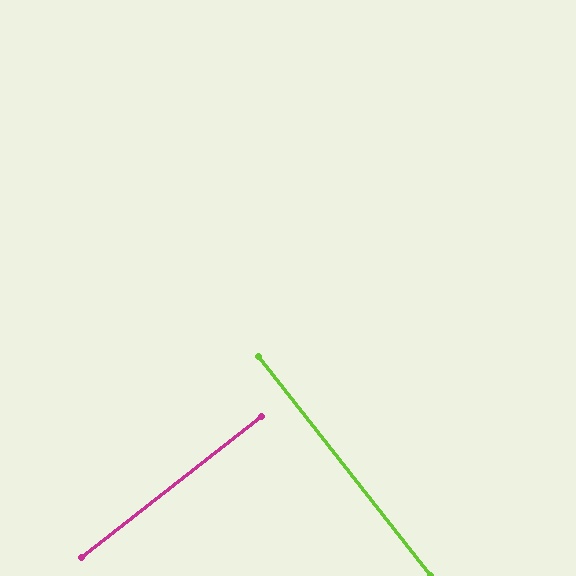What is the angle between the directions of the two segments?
Approximately 90 degrees.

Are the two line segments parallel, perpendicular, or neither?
Perpendicular — they meet at approximately 90°.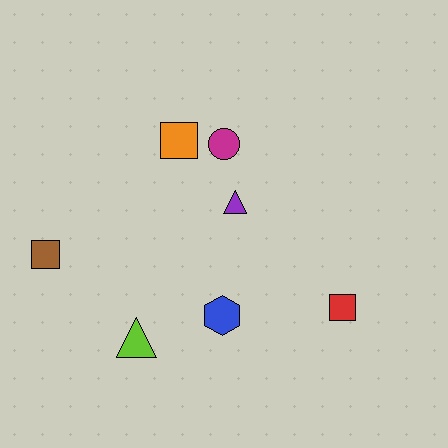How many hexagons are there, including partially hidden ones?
There is 1 hexagon.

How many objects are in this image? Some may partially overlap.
There are 7 objects.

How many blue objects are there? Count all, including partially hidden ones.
There is 1 blue object.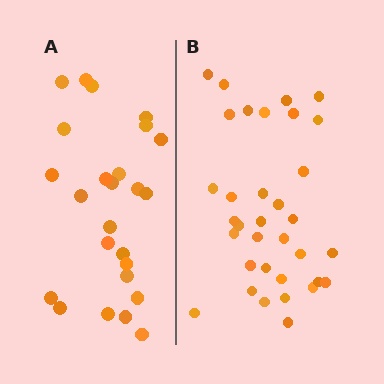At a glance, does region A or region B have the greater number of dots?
Region B (the right region) has more dots.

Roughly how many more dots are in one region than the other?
Region B has roughly 8 or so more dots than region A.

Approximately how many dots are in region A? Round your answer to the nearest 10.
About 20 dots. (The exact count is 25, which rounds to 20.)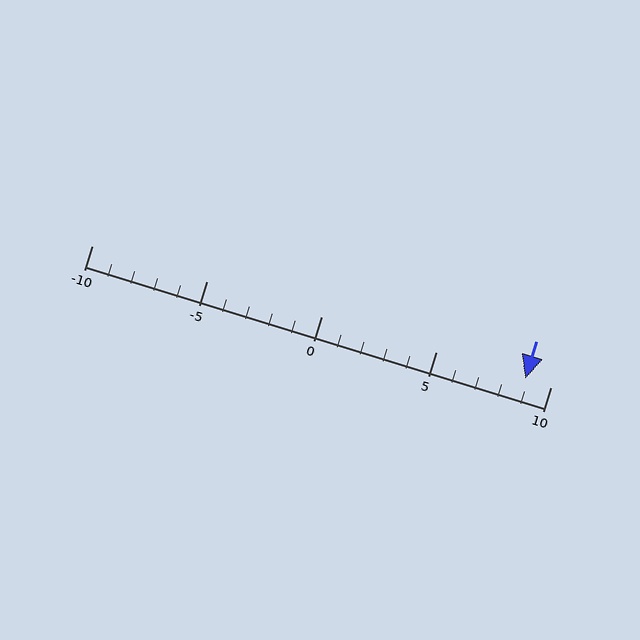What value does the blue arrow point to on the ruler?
The blue arrow points to approximately 9.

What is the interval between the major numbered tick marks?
The major tick marks are spaced 5 units apart.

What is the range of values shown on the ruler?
The ruler shows values from -10 to 10.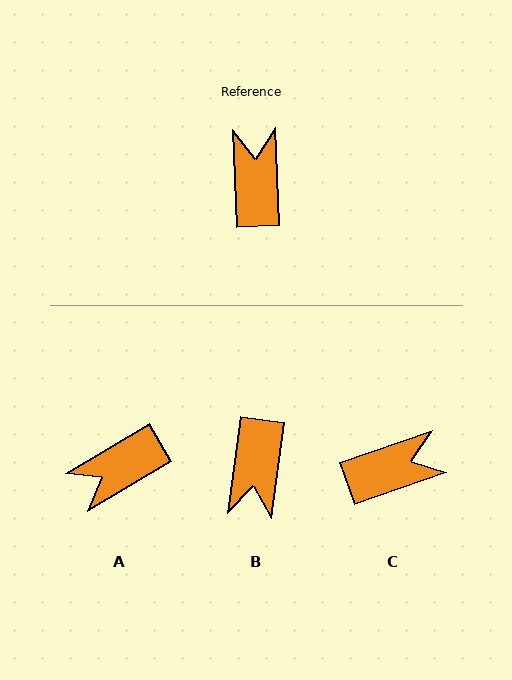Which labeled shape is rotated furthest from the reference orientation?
B, about 170 degrees away.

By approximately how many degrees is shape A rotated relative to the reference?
Approximately 118 degrees counter-clockwise.